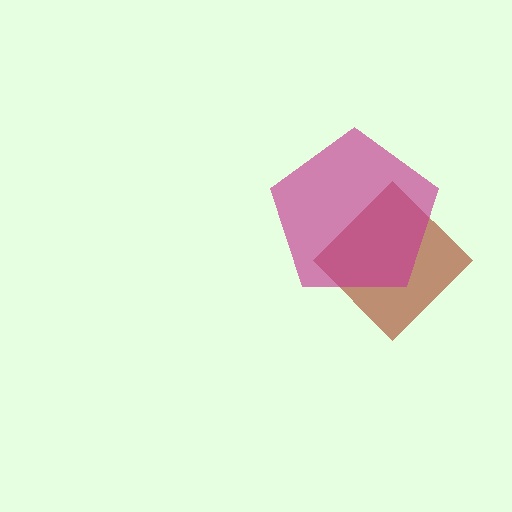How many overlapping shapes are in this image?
There are 2 overlapping shapes in the image.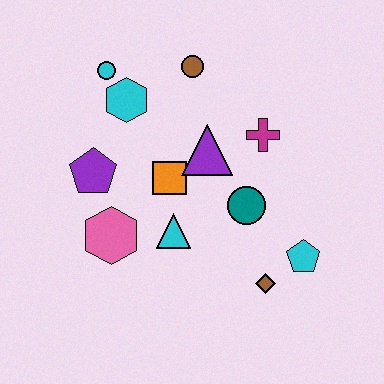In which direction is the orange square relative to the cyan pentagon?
The orange square is to the left of the cyan pentagon.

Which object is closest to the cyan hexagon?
The cyan circle is closest to the cyan hexagon.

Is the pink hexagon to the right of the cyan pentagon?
No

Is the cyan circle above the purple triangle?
Yes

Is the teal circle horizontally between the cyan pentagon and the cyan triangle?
Yes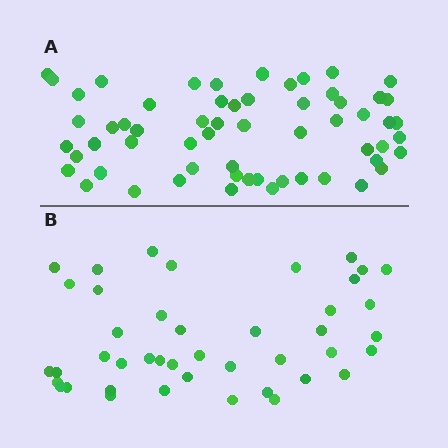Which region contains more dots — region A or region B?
Region A (the top region) has more dots.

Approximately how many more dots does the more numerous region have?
Region A has approximately 15 more dots than region B.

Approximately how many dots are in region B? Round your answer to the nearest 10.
About 40 dots. (The exact count is 43, which rounds to 40.)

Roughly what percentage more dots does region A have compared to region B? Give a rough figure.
About 40% more.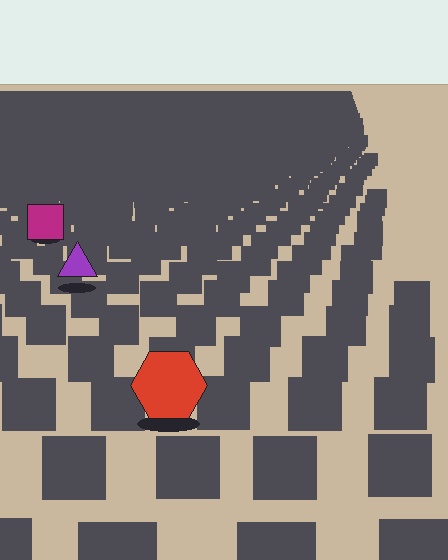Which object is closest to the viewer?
The red hexagon is closest. The texture marks near it are larger and more spread out.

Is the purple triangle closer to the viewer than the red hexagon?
No. The red hexagon is closer — you can tell from the texture gradient: the ground texture is coarser near it.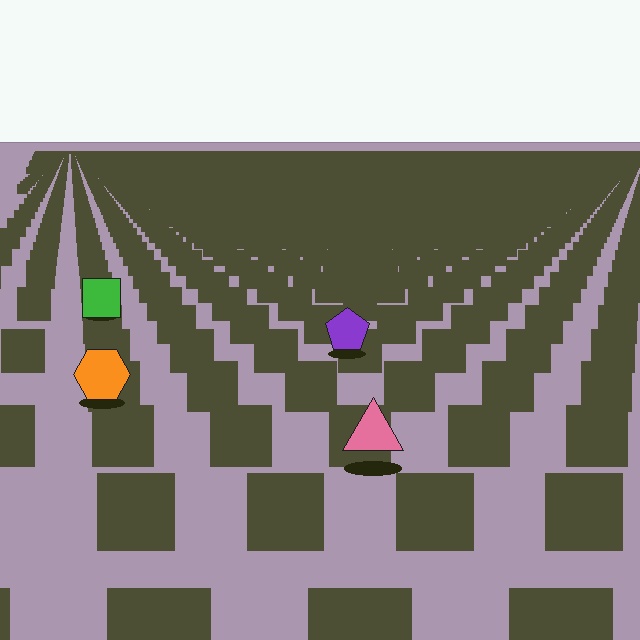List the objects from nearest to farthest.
From nearest to farthest: the pink triangle, the orange hexagon, the purple pentagon, the green square.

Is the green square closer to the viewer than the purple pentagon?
No. The purple pentagon is closer — you can tell from the texture gradient: the ground texture is coarser near it.